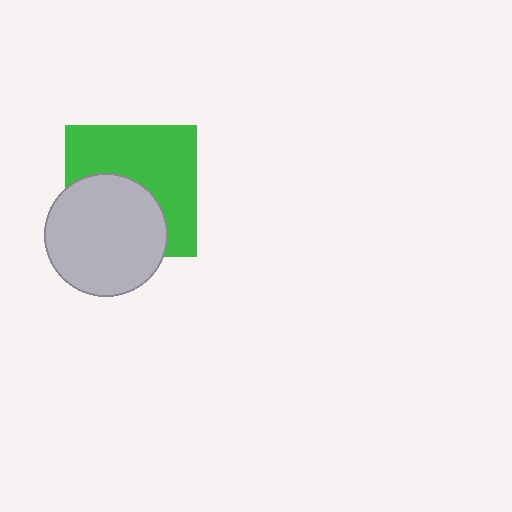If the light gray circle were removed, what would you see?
You would see the complete green square.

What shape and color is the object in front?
The object in front is a light gray circle.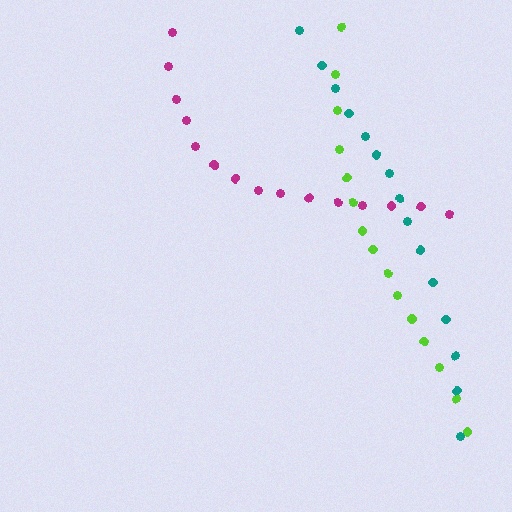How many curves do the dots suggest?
There are 3 distinct paths.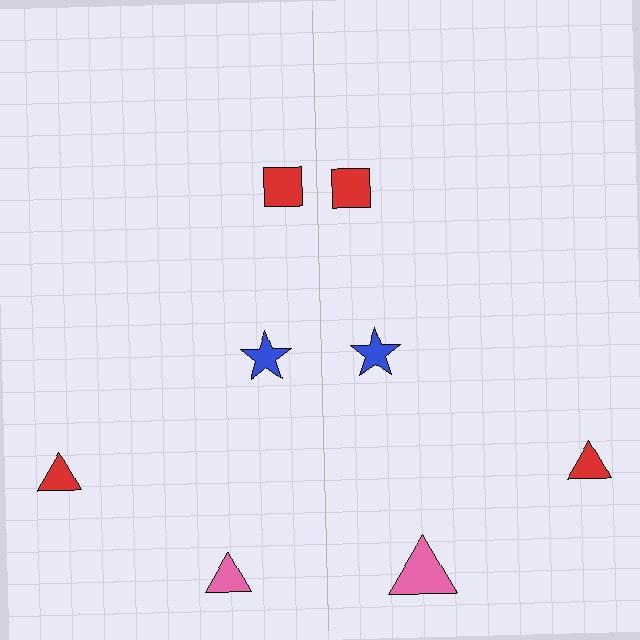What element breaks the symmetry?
The pink triangle on the right side has a different size than its mirror counterpart.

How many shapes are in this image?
There are 8 shapes in this image.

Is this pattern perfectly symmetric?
No, the pattern is not perfectly symmetric. The pink triangle on the right side has a different size than its mirror counterpart.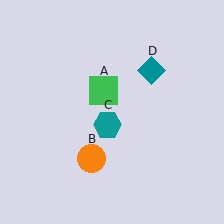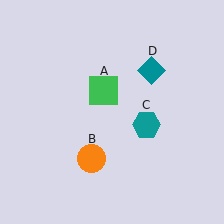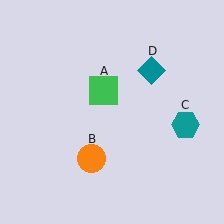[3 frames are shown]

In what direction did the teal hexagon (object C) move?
The teal hexagon (object C) moved right.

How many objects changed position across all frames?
1 object changed position: teal hexagon (object C).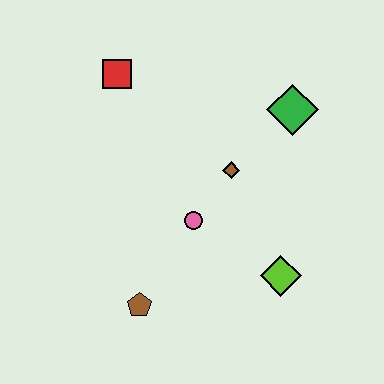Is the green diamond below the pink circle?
No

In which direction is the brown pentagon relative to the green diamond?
The brown pentagon is below the green diamond.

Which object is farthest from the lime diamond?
The red square is farthest from the lime diamond.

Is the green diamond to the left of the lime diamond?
No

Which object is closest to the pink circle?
The brown diamond is closest to the pink circle.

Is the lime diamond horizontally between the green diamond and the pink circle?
Yes